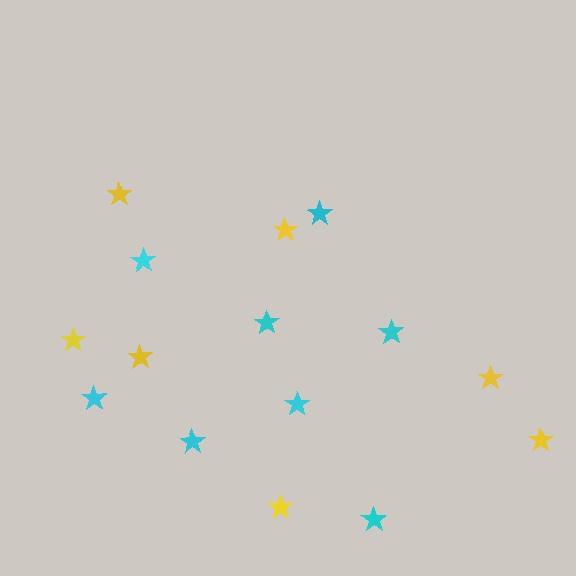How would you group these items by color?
There are 2 groups: one group of yellow stars (7) and one group of cyan stars (8).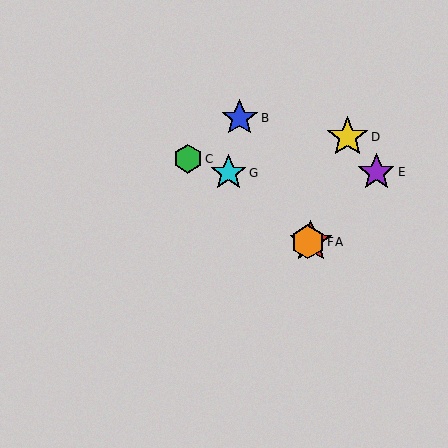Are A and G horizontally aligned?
No, A is at y≈242 and G is at y≈173.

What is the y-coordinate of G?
Object G is at y≈173.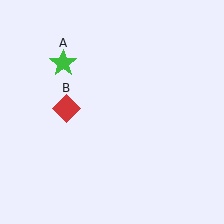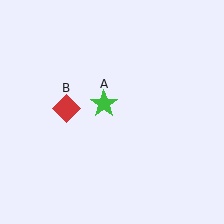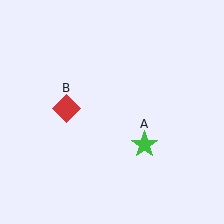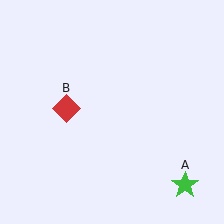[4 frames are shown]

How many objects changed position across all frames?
1 object changed position: green star (object A).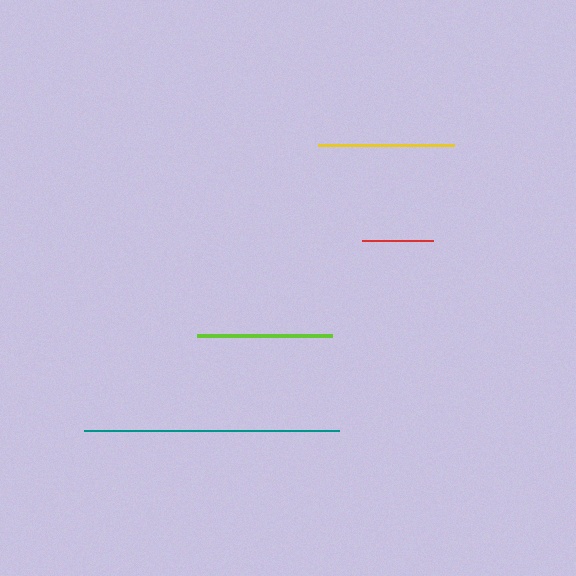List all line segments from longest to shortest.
From longest to shortest: teal, yellow, lime, red.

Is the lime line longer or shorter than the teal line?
The teal line is longer than the lime line.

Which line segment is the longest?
The teal line is the longest at approximately 255 pixels.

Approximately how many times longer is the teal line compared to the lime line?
The teal line is approximately 1.9 times the length of the lime line.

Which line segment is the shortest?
The red line is the shortest at approximately 71 pixels.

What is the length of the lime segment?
The lime segment is approximately 135 pixels long.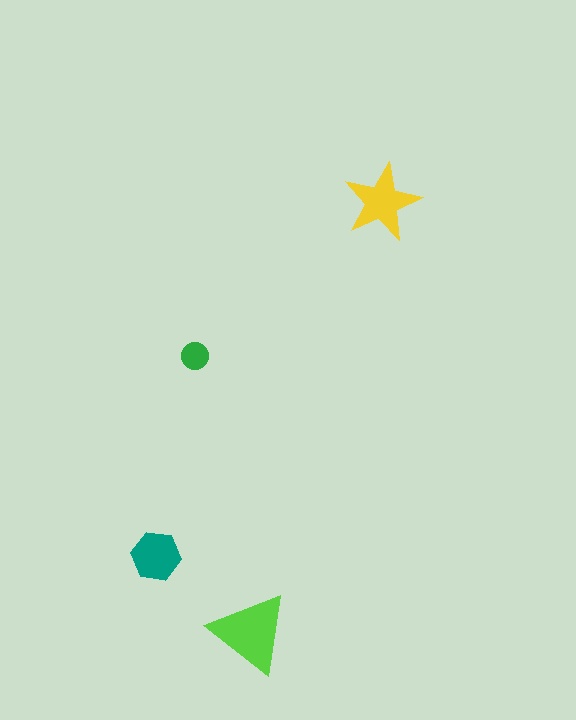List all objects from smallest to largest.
The green circle, the teal hexagon, the yellow star, the lime triangle.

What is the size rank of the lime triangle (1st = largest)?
1st.